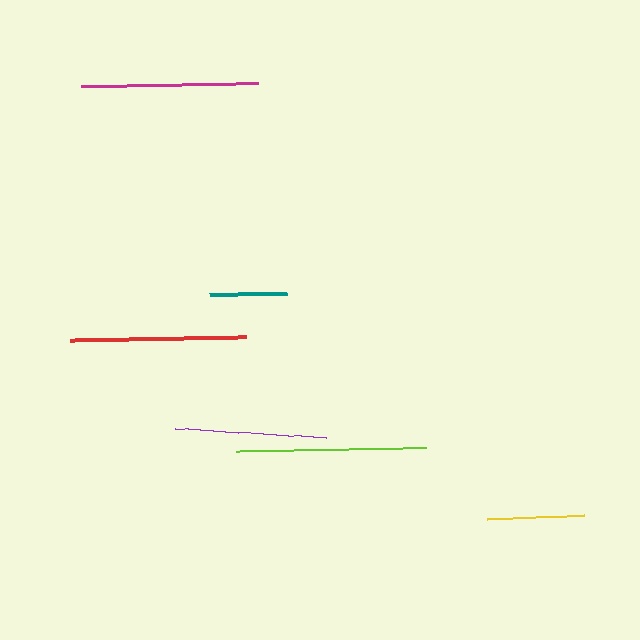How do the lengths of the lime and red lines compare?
The lime and red lines are approximately the same length.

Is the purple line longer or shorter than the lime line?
The lime line is longer than the purple line.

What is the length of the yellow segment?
The yellow segment is approximately 97 pixels long.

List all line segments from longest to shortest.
From longest to shortest: lime, magenta, red, purple, yellow, teal.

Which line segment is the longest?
The lime line is the longest at approximately 190 pixels.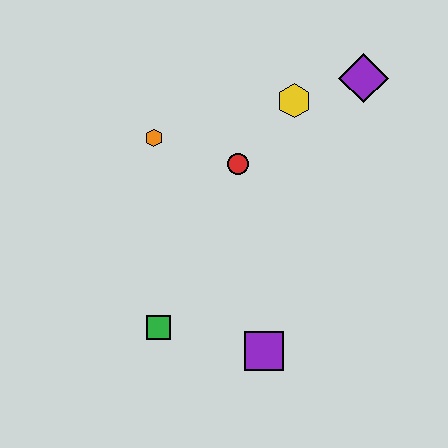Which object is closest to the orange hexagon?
The red circle is closest to the orange hexagon.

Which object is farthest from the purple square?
The purple diamond is farthest from the purple square.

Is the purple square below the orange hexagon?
Yes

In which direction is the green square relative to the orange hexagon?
The green square is below the orange hexagon.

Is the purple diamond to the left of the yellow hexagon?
No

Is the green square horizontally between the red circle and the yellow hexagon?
No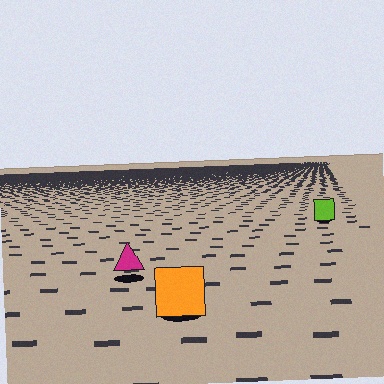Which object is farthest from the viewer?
The lime square is farthest from the viewer. It appears smaller and the ground texture around it is denser.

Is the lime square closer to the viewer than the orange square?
No. The orange square is closer — you can tell from the texture gradient: the ground texture is coarser near it.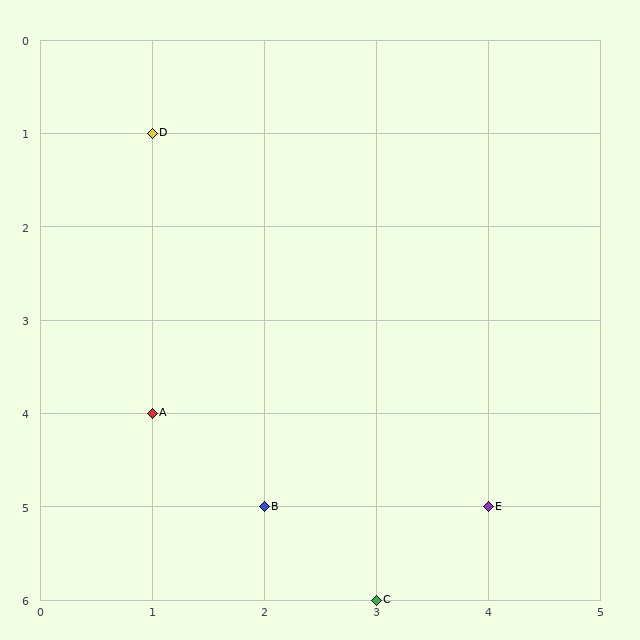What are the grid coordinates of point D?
Point D is at grid coordinates (1, 1).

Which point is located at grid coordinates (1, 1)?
Point D is at (1, 1).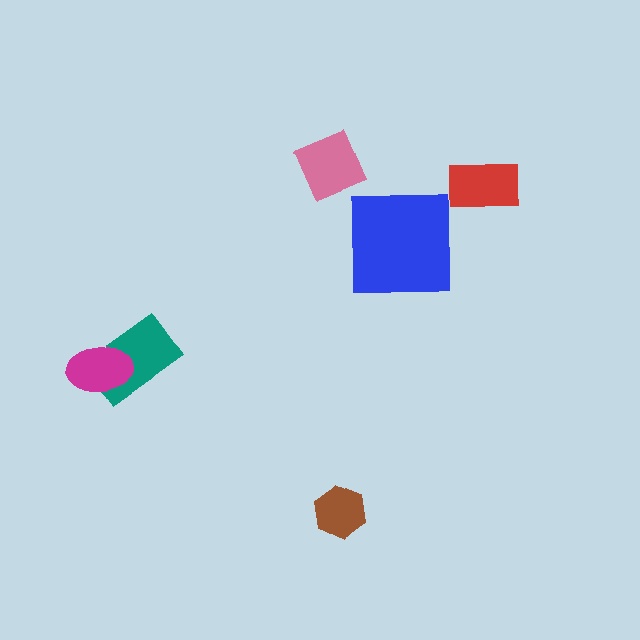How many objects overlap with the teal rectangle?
1 object overlaps with the teal rectangle.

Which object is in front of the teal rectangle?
The magenta ellipse is in front of the teal rectangle.